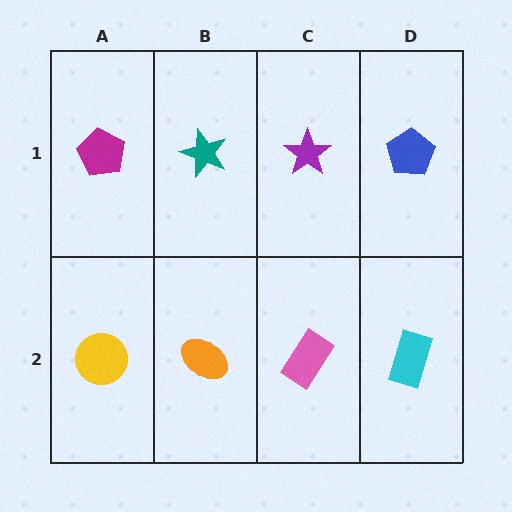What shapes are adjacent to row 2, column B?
A teal star (row 1, column B), a yellow circle (row 2, column A), a pink rectangle (row 2, column C).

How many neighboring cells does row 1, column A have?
2.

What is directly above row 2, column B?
A teal star.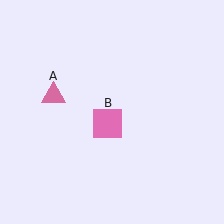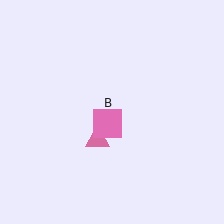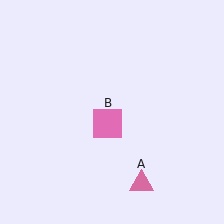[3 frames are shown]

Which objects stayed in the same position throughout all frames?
Pink square (object B) remained stationary.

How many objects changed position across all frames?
1 object changed position: pink triangle (object A).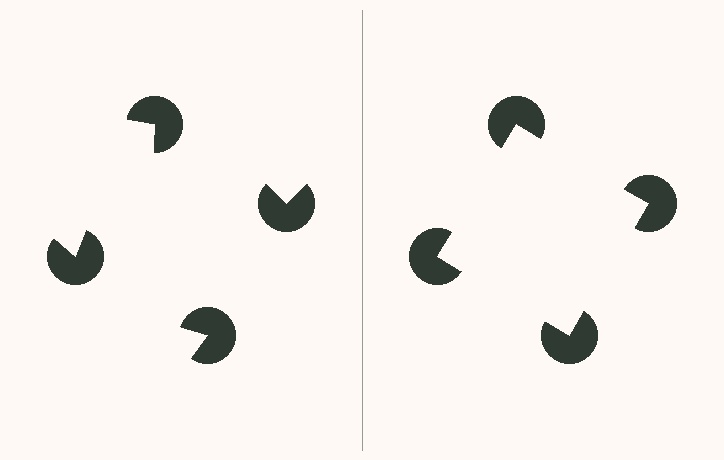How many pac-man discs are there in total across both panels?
8 — 4 on each side.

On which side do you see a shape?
An illusory square appears on the right side. On the left side the wedge cuts are rotated, so no coherent shape forms.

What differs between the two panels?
The pac-man discs are positioned identically on both sides; only the wedge orientations differ. On the right they align to a square; on the left they are misaligned.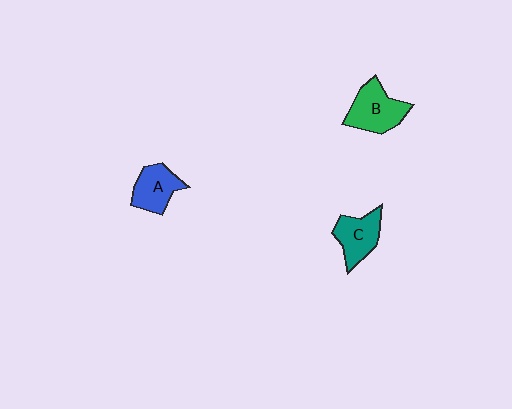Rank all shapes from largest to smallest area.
From largest to smallest: B (green), C (teal), A (blue).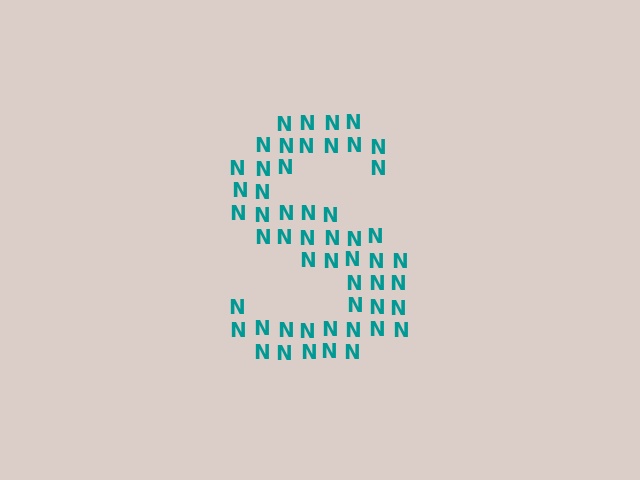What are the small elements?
The small elements are letter N's.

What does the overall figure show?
The overall figure shows the letter S.